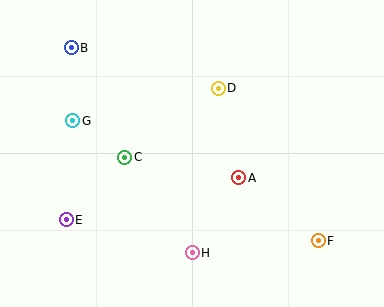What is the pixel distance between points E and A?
The distance between E and A is 178 pixels.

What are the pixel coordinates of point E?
Point E is at (66, 220).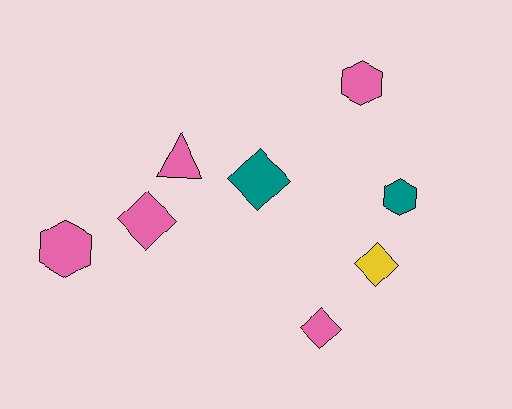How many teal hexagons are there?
There is 1 teal hexagon.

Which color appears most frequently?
Pink, with 5 objects.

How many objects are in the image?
There are 8 objects.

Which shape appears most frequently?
Diamond, with 4 objects.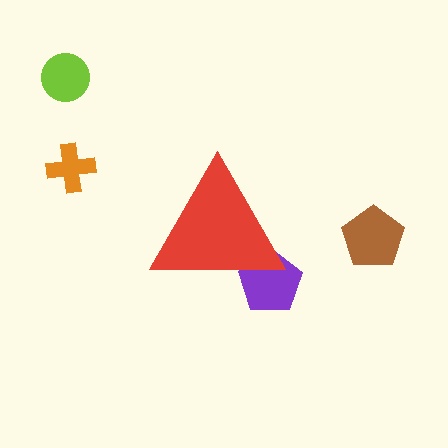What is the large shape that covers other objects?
A red triangle.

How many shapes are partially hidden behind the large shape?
1 shape is partially hidden.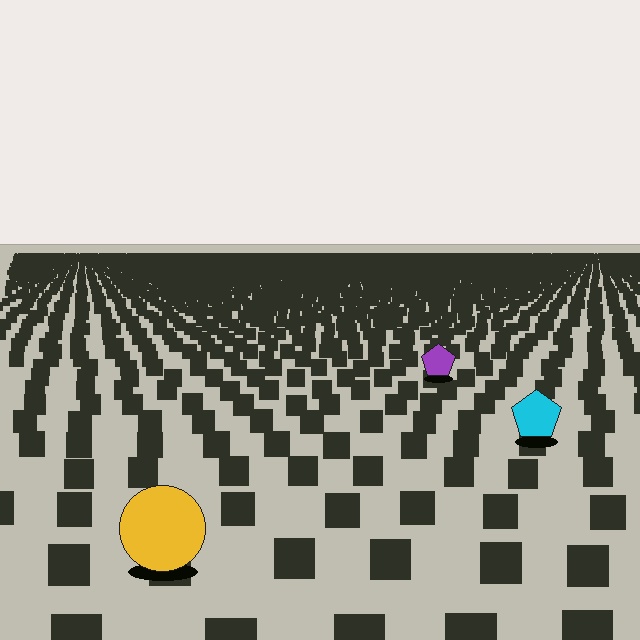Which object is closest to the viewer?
The yellow circle is closest. The texture marks near it are larger and more spread out.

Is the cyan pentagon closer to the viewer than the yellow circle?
No. The yellow circle is closer — you can tell from the texture gradient: the ground texture is coarser near it.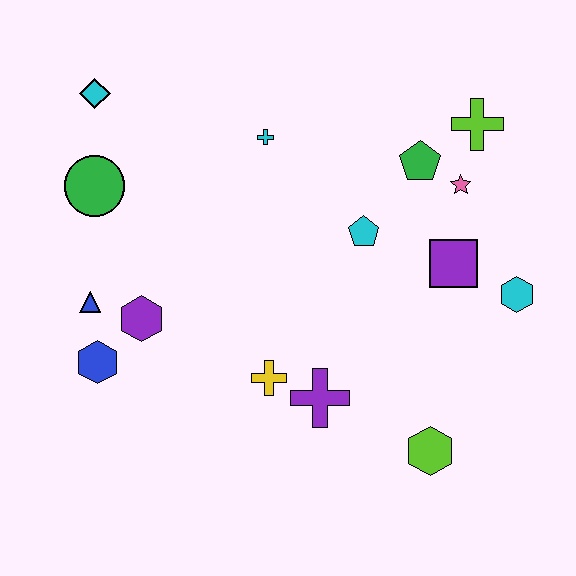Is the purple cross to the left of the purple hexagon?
No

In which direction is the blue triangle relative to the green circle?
The blue triangle is below the green circle.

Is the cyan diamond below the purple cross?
No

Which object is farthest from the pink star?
The blue hexagon is farthest from the pink star.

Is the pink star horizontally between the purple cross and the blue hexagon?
No